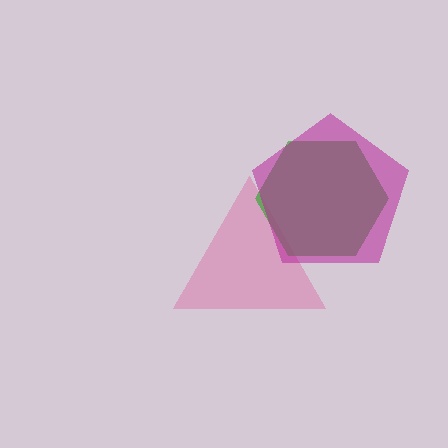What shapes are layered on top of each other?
The layered shapes are: a pink triangle, a green hexagon, a magenta pentagon.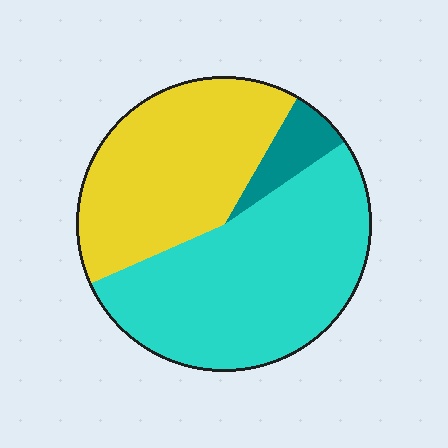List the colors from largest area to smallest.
From largest to smallest: cyan, yellow, teal.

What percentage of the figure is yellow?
Yellow takes up between a quarter and a half of the figure.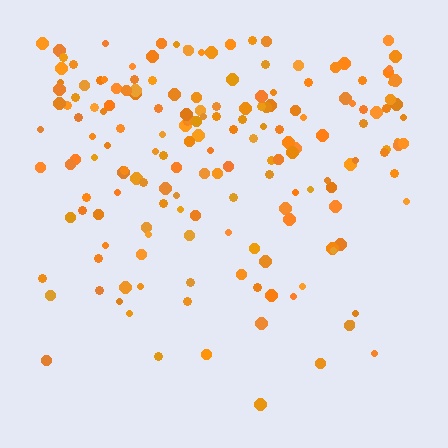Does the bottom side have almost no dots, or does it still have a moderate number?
Still a moderate number, just noticeably fewer than the top.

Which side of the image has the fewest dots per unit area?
The bottom.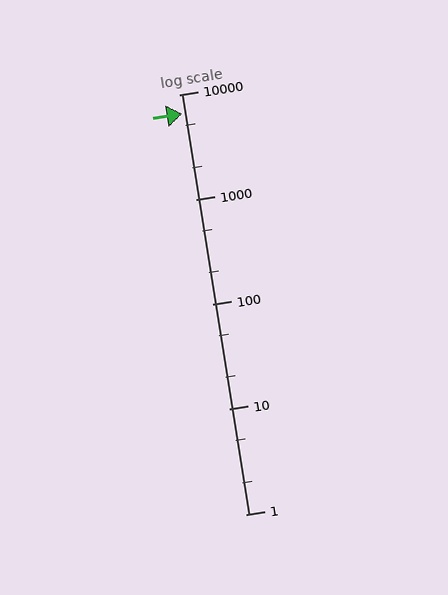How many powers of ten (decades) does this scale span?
The scale spans 4 decades, from 1 to 10000.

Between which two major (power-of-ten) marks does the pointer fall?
The pointer is between 1000 and 10000.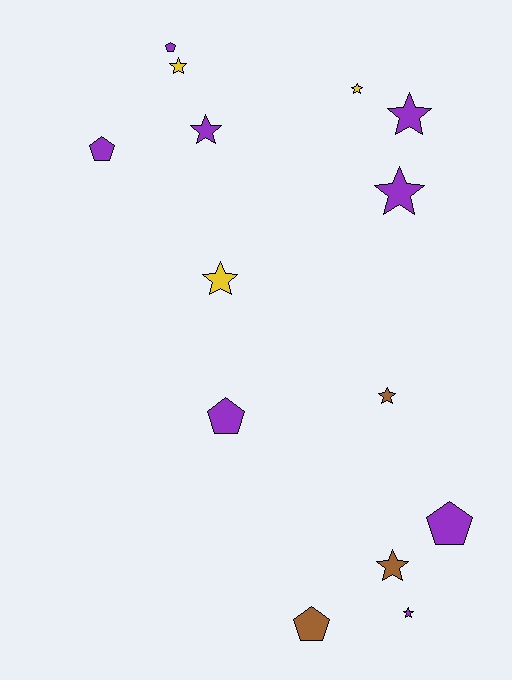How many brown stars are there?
There are 2 brown stars.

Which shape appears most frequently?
Star, with 9 objects.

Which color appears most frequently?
Purple, with 8 objects.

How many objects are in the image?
There are 14 objects.